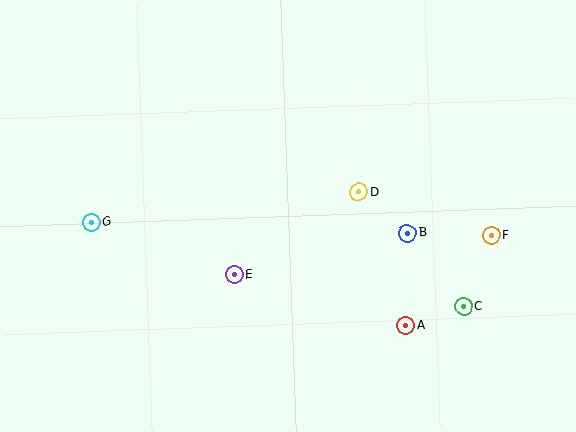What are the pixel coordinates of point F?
Point F is at (491, 235).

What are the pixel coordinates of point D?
Point D is at (359, 192).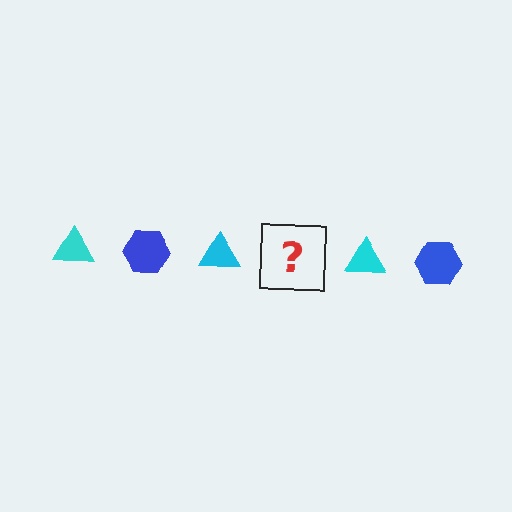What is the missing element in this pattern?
The missing element is a blue hexagon.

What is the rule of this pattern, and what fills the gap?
The rule is that the pattern alternates between cyan triangle and blue hexagon. The gap should be filled with a blue hexagon.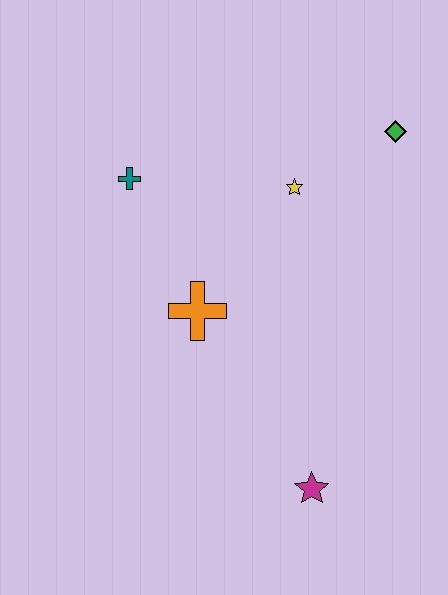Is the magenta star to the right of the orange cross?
Yes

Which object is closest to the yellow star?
The green diamond is closest to the yellow star.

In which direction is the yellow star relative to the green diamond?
The yellow star is to the left of the green diamond.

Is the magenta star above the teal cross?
No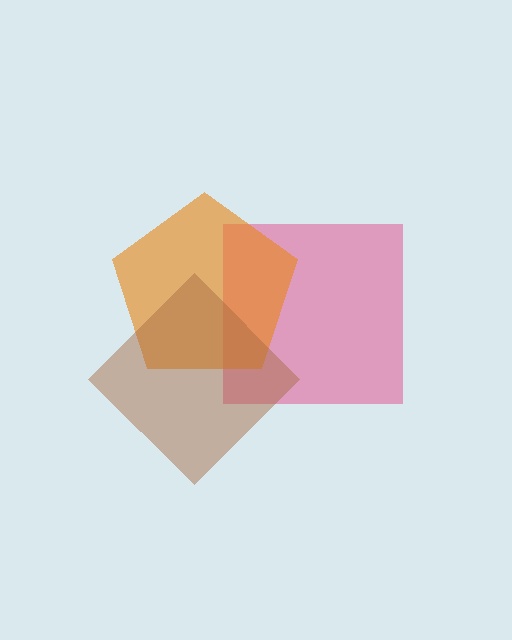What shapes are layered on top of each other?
The layered shapes are: a pink square, an orange pentagon, a brown diamond.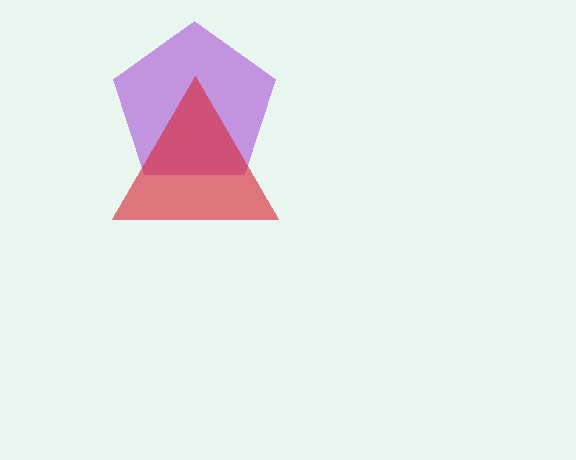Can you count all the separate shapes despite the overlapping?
Yes, there are 2 separate shapes.